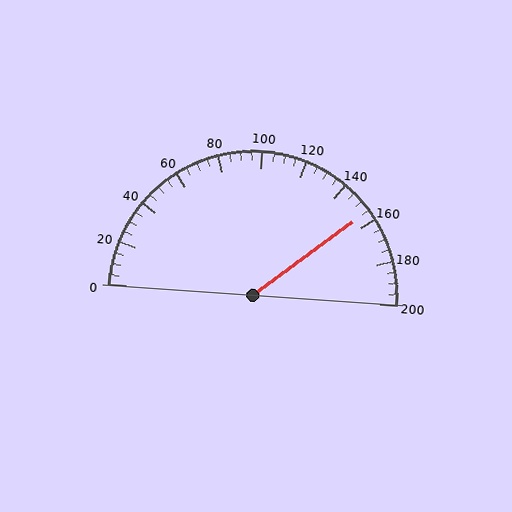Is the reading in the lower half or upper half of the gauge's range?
The reading is in the upper half of the range (0 to 200).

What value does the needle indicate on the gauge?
The needle indicates approximately 155.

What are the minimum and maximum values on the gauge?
The gauge ranges from 0 to 200.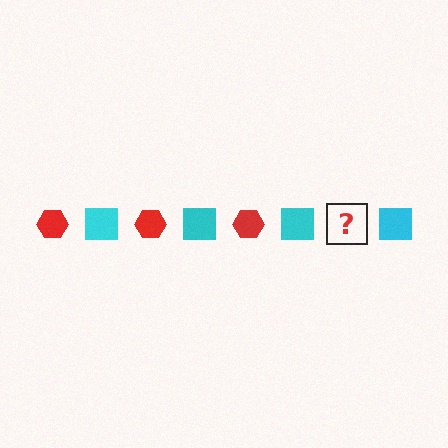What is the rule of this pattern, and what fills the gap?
The rule is that the pattern alternates between red hexagon and cyan square. The gap should be filled with a red hexagon.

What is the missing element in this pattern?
The missing element is a red hexagon.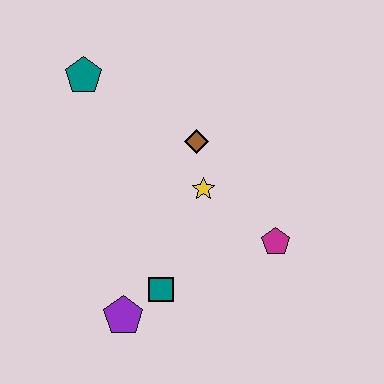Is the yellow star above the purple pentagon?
Yes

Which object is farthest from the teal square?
The teal pentagon is farthest from the teal square.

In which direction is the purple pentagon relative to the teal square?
The purple pentagon is to the left of the teal square.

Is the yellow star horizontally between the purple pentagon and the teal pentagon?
No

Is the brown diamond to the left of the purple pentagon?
No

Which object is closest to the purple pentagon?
The teal square is closest to the purple pentagon.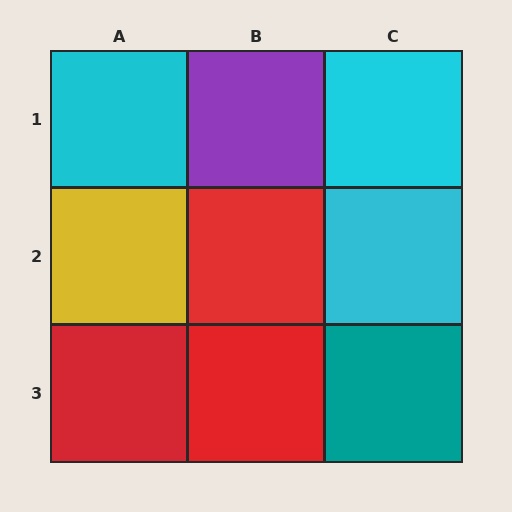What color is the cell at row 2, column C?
Cyan.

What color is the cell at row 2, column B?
Red.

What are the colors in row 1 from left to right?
Cyan, purple, cyan.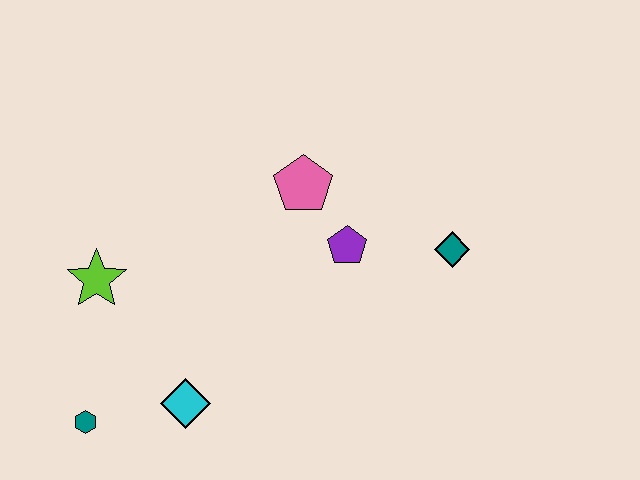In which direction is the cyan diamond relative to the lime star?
The cyan diamond is below the lime star.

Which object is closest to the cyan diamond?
The teal hexagon is closest to the cyan diamond.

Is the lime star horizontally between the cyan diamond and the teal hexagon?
Yes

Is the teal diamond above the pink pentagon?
No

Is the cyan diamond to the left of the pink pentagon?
Yes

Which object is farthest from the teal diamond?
The teal hexagon is farthest from the teal diamond.